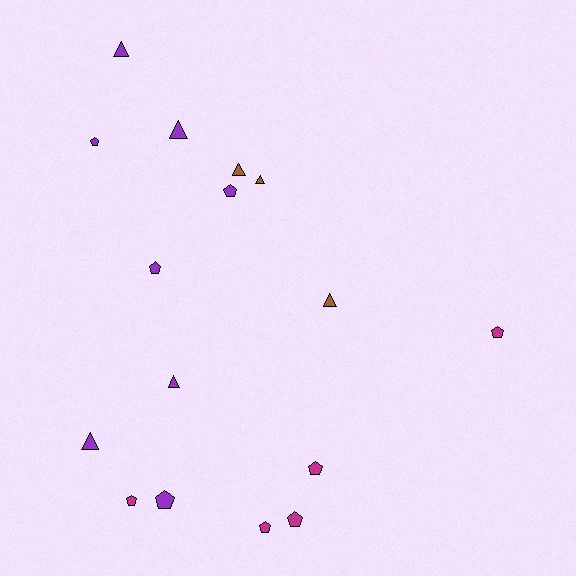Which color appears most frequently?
Purple, with 8 objects.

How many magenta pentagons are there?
There are 5 magenta pentagons.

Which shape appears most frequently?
Pentagon, with 9 objects.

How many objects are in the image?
There are 16 objects.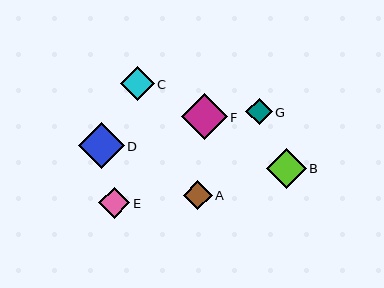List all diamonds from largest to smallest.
From largest to smallest: F, D, B, C, E, A, G.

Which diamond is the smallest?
Diamond G is the smallest with a size of approximately 26 pixels.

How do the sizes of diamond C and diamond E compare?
Diamond C and diamond E are approximately the same size.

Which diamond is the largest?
Diamond F is the largest with a size of approximately 46 pixels.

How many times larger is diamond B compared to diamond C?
Diamond B is approximately 1.2 times the size of diamond C.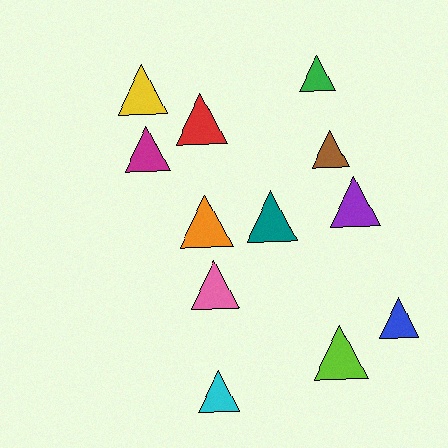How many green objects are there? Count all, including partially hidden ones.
There is 1 green object.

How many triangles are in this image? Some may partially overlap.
There are 12 triangles.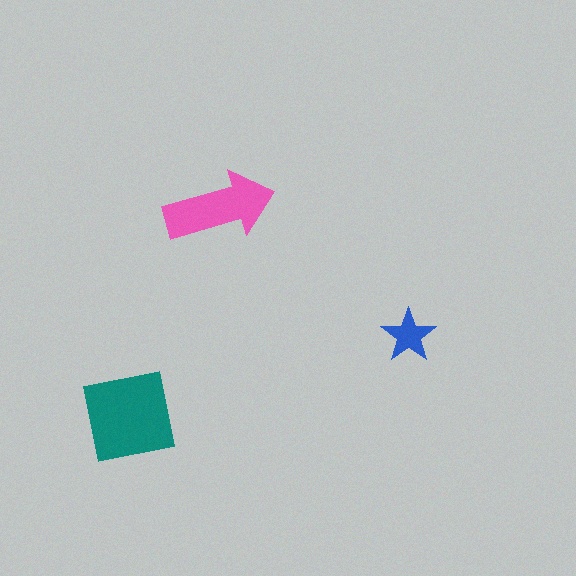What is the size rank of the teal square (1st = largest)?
1st.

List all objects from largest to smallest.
The teal square, the pink arrow, the blue star.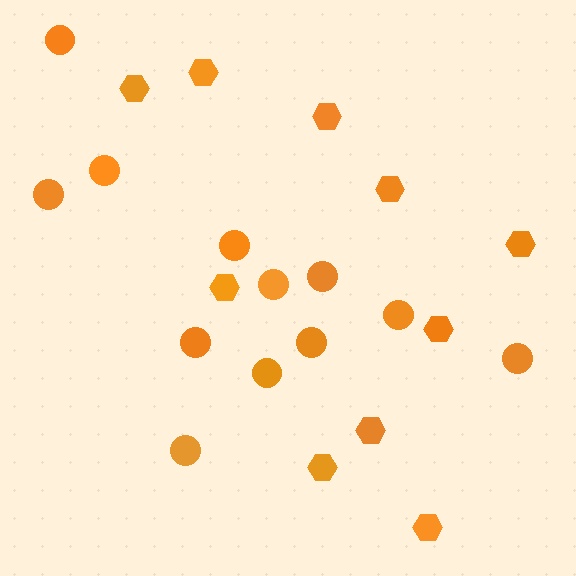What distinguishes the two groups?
There are 2 groups: one group of hexagons (10) and one group of circles (12).